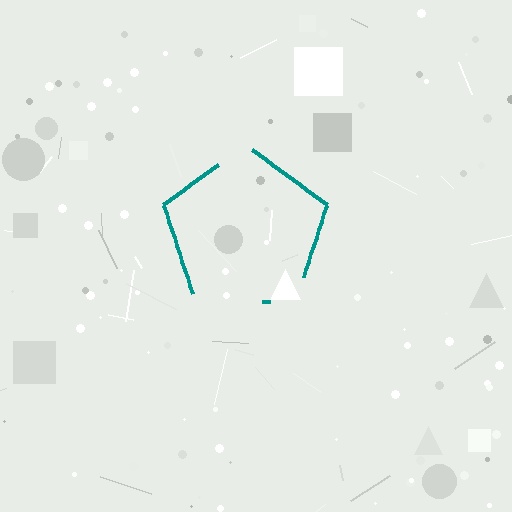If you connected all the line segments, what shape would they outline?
They would outline a pentagon.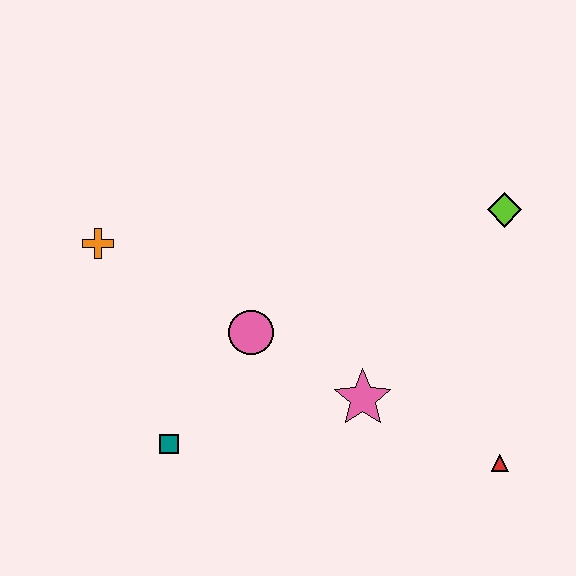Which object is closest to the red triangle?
The pink star is closest to the red triangle.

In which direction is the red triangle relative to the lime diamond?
The red triangle is below the lime diamond.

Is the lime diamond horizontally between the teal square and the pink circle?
No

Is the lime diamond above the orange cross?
Yes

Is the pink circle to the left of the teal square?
No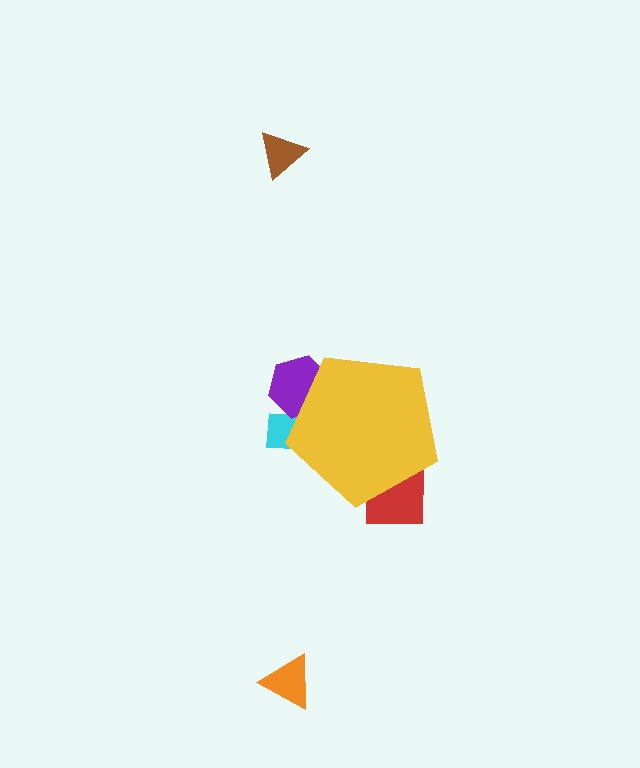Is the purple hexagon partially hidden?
Yes, the purple hexagon is partially hidden behind the yellow pentagon.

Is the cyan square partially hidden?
Yes, the cyan square is partially hidden behind the yellow pentagon.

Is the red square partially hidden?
Yes, the red square is partially hidden behind the yellow pentagon.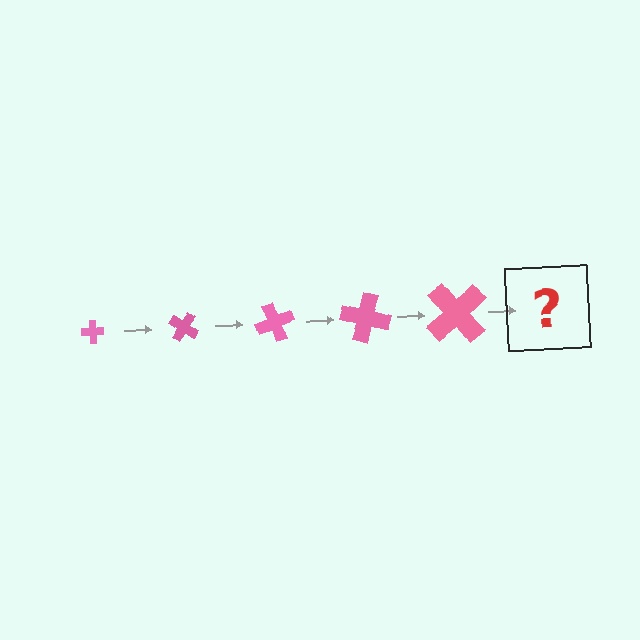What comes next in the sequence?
The next element should be a cross, larger than the previous one and rotated 175 degrees from the start.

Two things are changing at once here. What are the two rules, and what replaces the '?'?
The two rules are that the cross grows larger each step and it rotates 35 degrees each step. The '?' should be a cross, larger than the previous one and rotated 175 degrees from the start.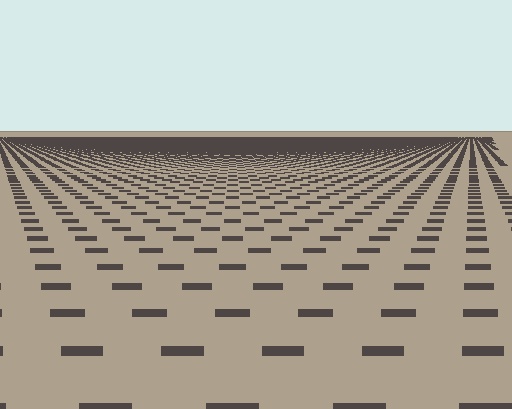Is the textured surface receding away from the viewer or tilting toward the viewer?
The surface is receding away from the viewer. Texture elements get smaller and denser toward the top.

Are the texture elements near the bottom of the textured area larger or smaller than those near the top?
Larger. Near the bottom, elements are closer to the viewer and appear at a bigger on-screen size.